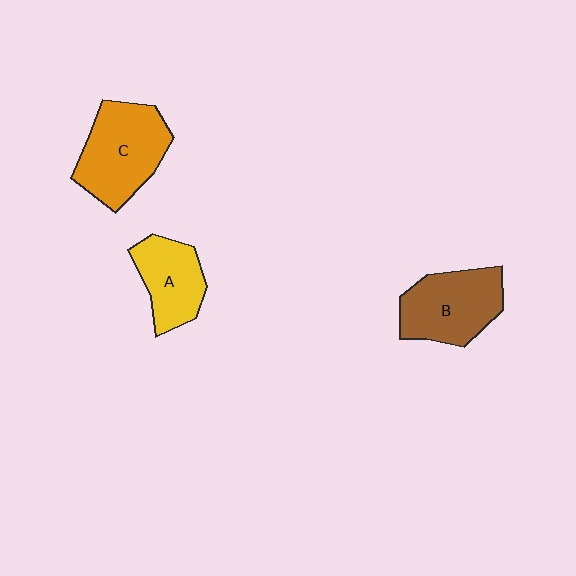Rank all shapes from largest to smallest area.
From largest to smallest: C (orange), B (brown), A (yellow).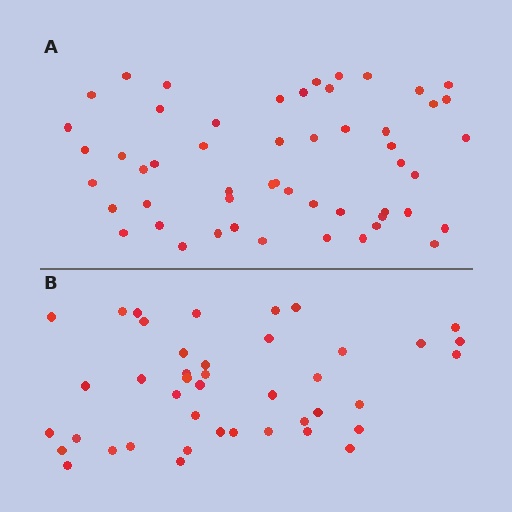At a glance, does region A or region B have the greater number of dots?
Region A (the top region) has more dots.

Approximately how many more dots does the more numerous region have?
Region A has roughly 12 or so more dots than region B.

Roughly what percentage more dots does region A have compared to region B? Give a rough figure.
About 25% more.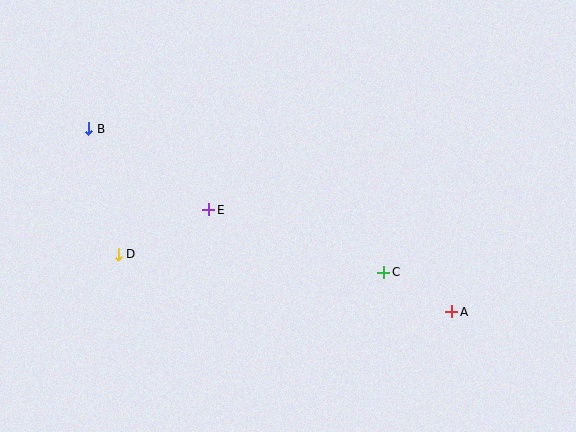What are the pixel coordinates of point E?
Point E is at (209, 210).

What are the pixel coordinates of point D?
Point D is at (118, 254).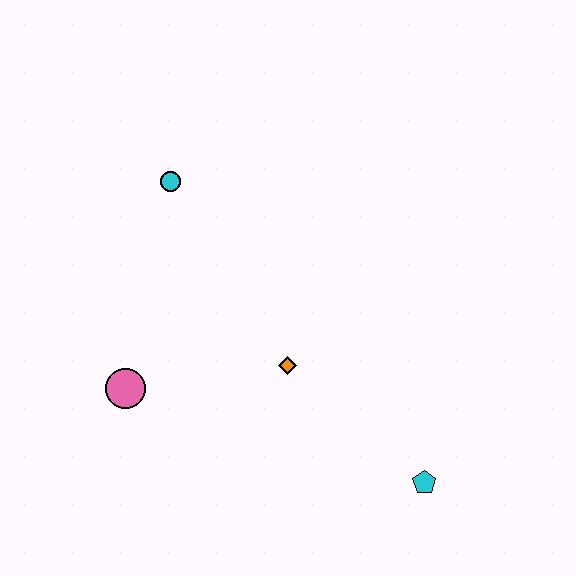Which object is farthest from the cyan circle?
The cyan pentagon is farthest from the cyan circle.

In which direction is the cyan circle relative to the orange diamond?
The cyan circle is above the orange diamond.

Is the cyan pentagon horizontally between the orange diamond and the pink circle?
No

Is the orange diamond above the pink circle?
Yes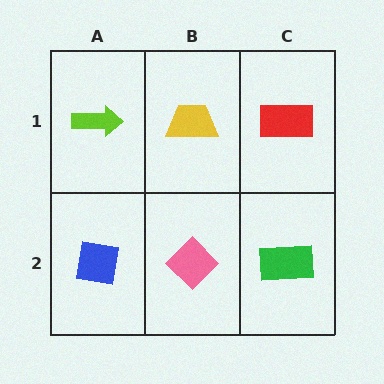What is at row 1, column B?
A yellow trapezoid.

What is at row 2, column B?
A pink diamond.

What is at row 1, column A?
A lime arrow.